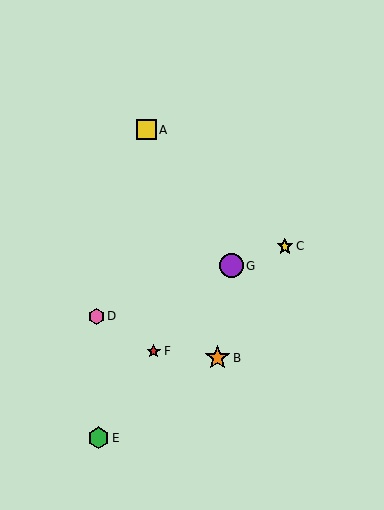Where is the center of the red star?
The center of the red star is at (154, 351).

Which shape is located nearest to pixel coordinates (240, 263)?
The purple circle (labeled G) at (231, 266) is nearest to that location.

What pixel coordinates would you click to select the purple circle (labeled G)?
Click at (231, 266) to select the purple circle G.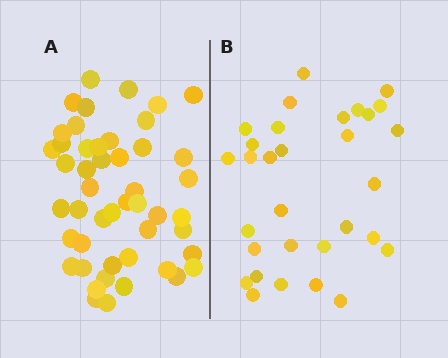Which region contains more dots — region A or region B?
Region A (the left region) has more dots.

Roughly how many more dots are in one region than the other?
Region A has approximately 15 more dots than region B.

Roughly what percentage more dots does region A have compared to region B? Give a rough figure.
About 55% more.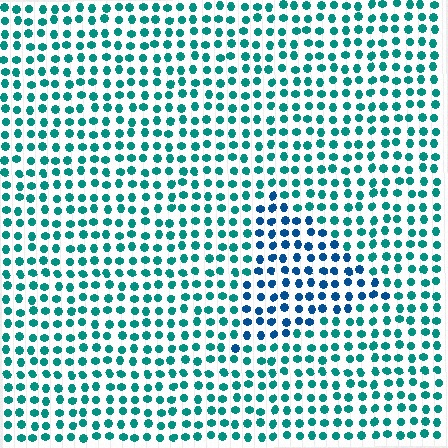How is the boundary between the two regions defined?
The boundary is defined purely by a slight shift in hue (about 35 degrees). Spacing, size, and orientation are identical on both sides.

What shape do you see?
I see a triangle.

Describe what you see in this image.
The image is filled with small teal elements in a uniform arrangement. A triangle-shaped region is visible where the elements are tinted to a slightly different hue, forming a subtle color boundary.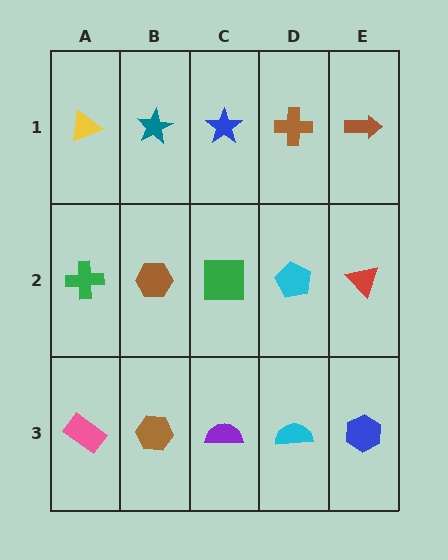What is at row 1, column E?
A brown arrow.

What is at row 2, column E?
A red triangle.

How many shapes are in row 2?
5 shapes.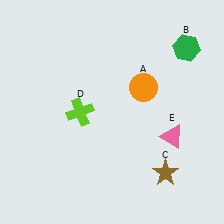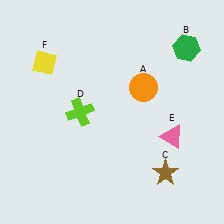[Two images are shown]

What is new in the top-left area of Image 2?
A yellow diamond (F) was added in the top-left area of Image 2.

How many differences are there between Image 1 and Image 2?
There is 1 difference between the two images.